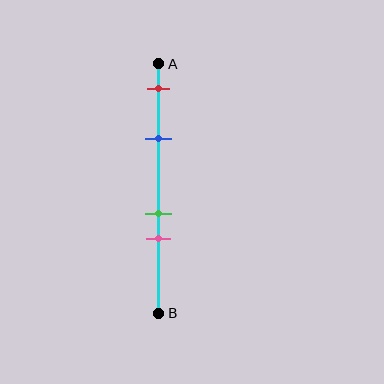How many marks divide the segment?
There are 4 marks dividing the segment.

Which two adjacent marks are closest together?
The green and pink marks are the closest adjacent pair.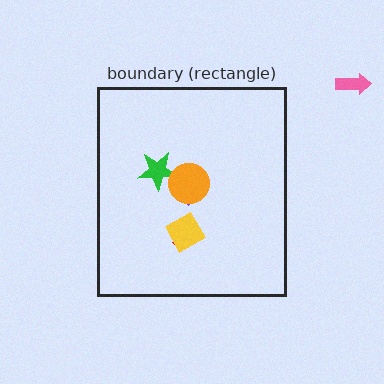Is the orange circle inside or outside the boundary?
Inside.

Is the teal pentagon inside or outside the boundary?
Inside.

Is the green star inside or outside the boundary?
Inside.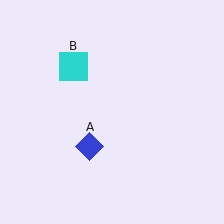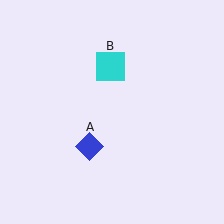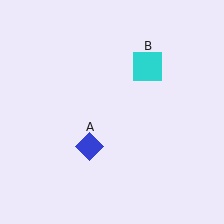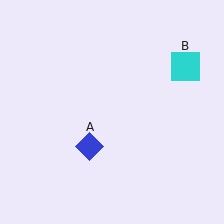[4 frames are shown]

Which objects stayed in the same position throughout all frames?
Blue diamond (object A) remained stationary.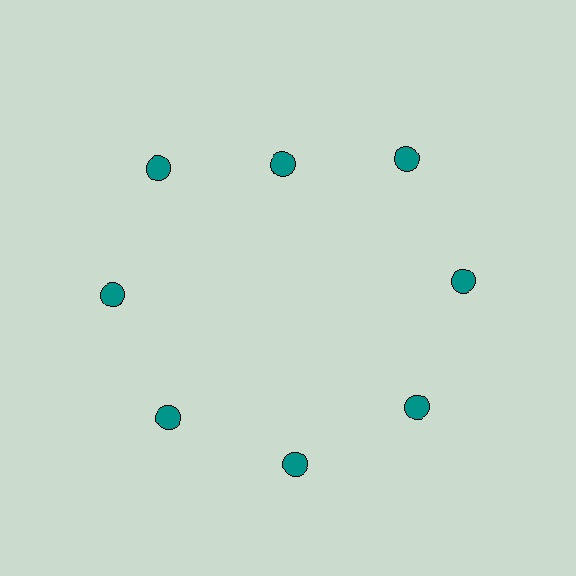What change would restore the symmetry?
The symmetry would be restored by moving it outward, back onto the ring so that all 8 circles sit at equal angles and equal distance from the center.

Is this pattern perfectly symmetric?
No. The 8 teal circles are arranged in a ring, but one element near the 12 o'clock position is pulled inward toward the center, breaking the 8-fold rotational symmetry.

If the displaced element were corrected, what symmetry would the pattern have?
It would have 8-fold rotational symmetry — the pattern would map onto itself every 45 degrees.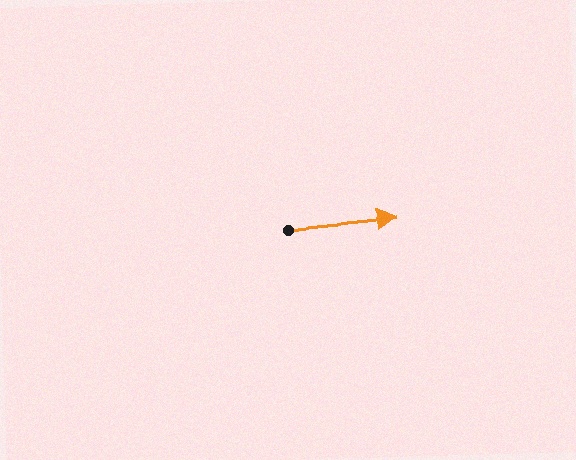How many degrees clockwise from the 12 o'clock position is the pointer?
Approximately 85 degrees.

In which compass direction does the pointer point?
East.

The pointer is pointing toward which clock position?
Roughly 3 o'clock.